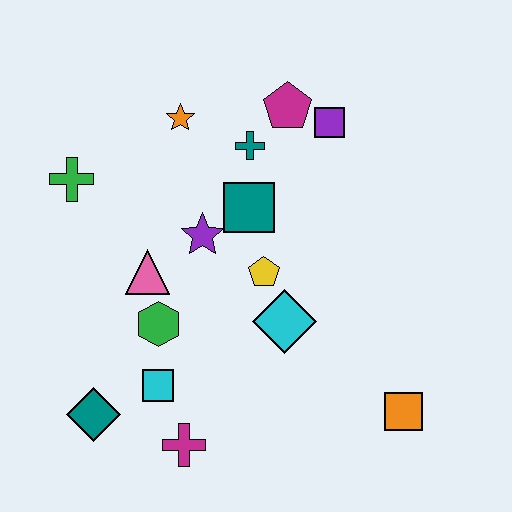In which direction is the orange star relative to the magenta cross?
The orange star is above the magenta cross.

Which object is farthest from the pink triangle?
The orange square is farthest from the pink triangle.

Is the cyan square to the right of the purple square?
No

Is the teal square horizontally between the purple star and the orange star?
No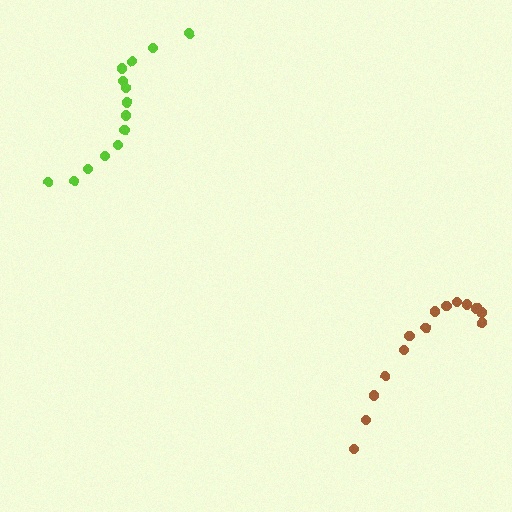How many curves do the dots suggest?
There are 2 distinct paths.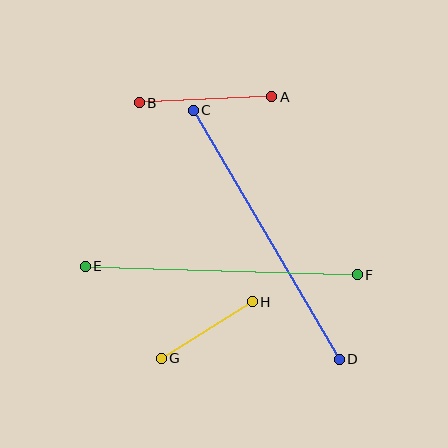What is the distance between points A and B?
The distance is approximately 133 pixels.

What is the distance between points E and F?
The distance is approximately 272 pixels.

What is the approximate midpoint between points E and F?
The midpoint is at approximately (221, 271) pixels.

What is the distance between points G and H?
The distance is approximately 107 pixels.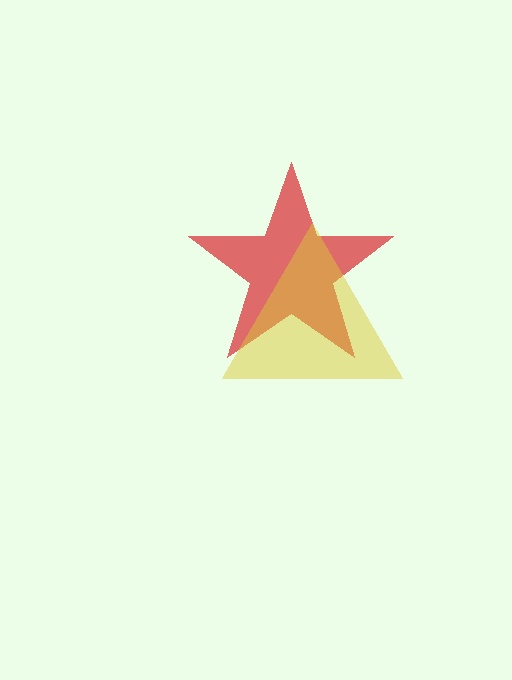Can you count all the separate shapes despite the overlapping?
Yes, there are 2 separate shapes.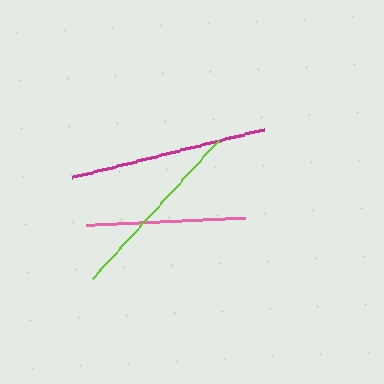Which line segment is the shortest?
The pink line is the shortest at approximately 159 pixels.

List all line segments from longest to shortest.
From longest to shortest: magenta, lime, pink.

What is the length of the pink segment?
The pink segment is approximately 159 pixels long.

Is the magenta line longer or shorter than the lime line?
The magenta line is longer than the lime line.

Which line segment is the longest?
The magenta line is the longest at approximately 198 pixels.